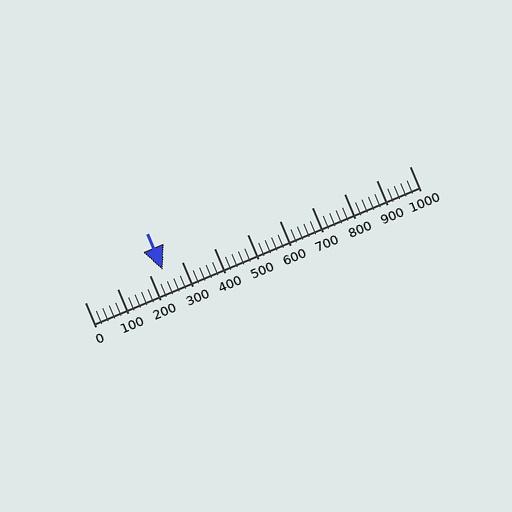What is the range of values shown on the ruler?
The ruler shows values from 0 to 1000.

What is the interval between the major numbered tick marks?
The major tick marks are spaced 100 units apart.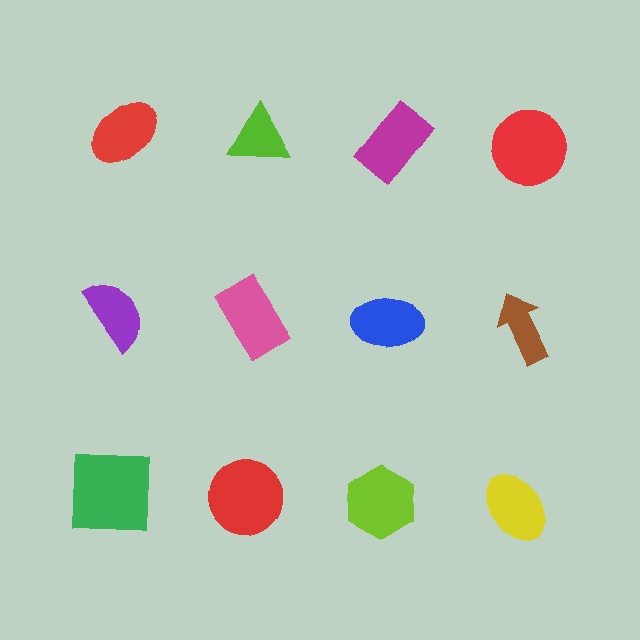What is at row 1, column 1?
A red ellipse.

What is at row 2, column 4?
A brown arrow.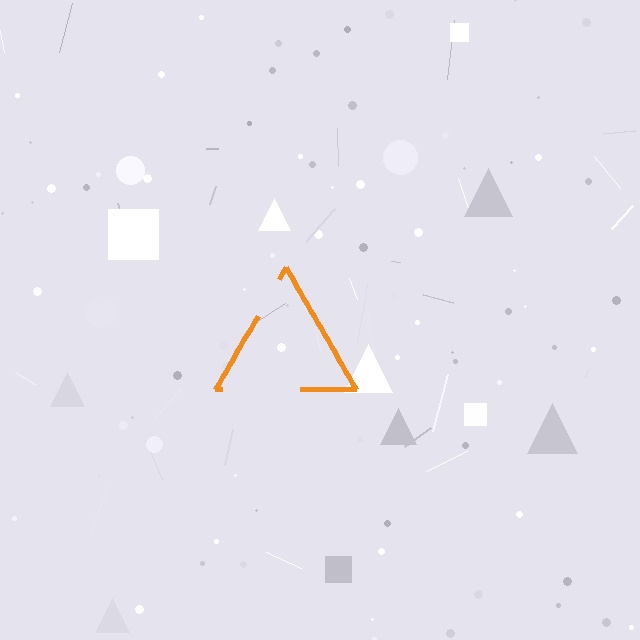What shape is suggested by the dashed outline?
The dashed outline suggests a triangle.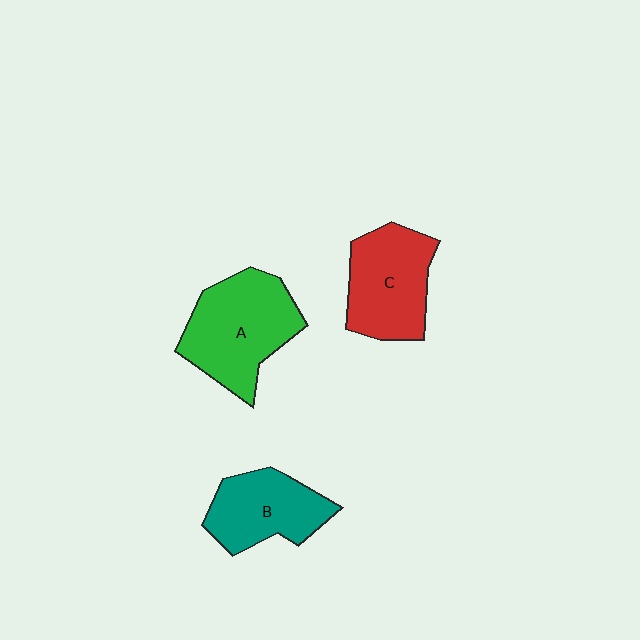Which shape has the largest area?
Shape A (green).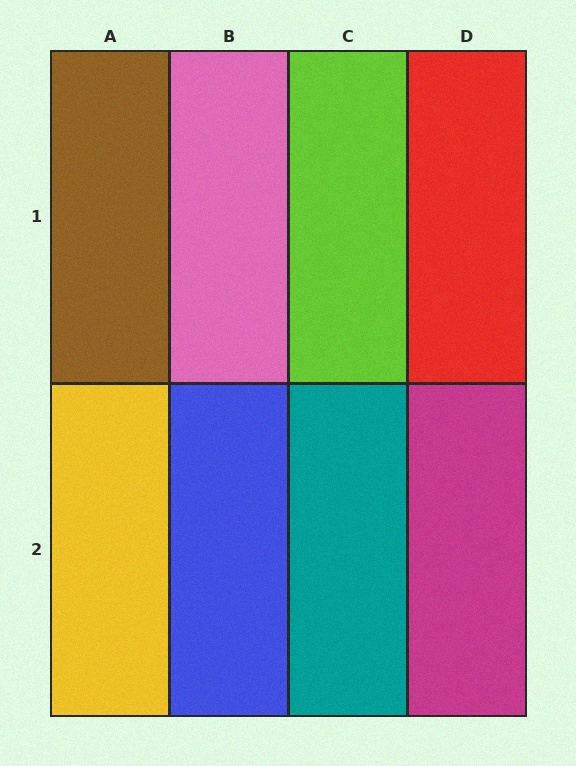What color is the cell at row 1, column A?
Brown.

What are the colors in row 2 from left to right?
Yellow, blue, teal, magenta.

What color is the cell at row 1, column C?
Lime.